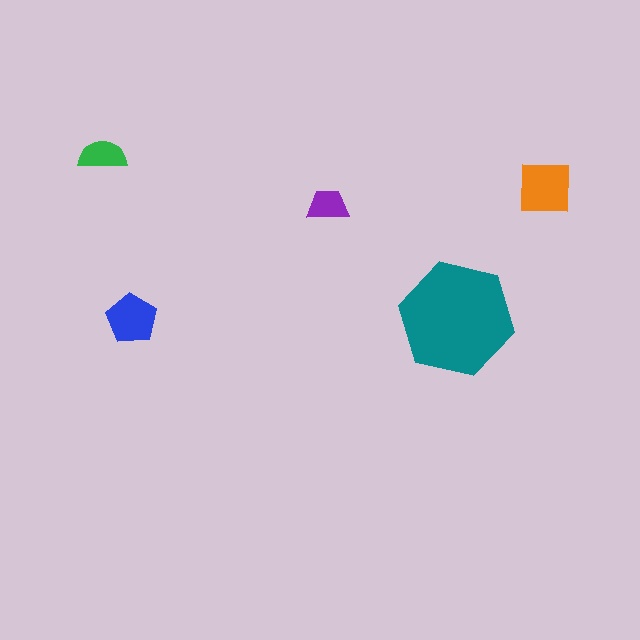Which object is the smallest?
The purple trapezoid.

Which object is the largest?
The teal hexagon.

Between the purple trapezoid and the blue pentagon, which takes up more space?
The blue pentagon.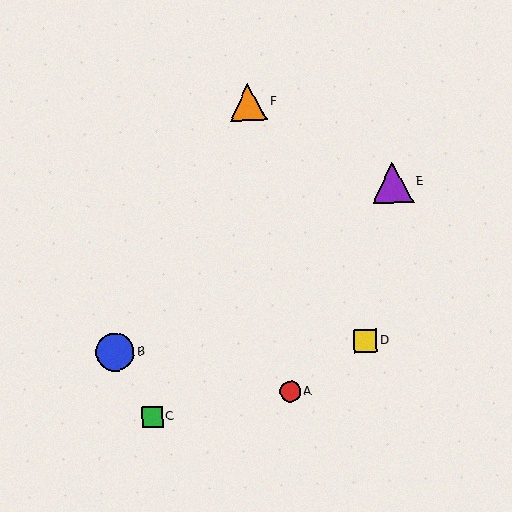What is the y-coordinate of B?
Object B is at y≈352.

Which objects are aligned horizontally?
Objects B, D are aligned horizontally.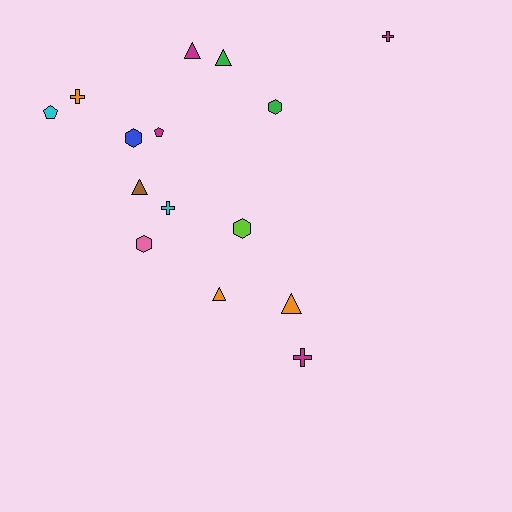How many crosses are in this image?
There are 4 crosses.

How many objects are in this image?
There are 15 objects.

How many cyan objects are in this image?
There are 2 cyan objects.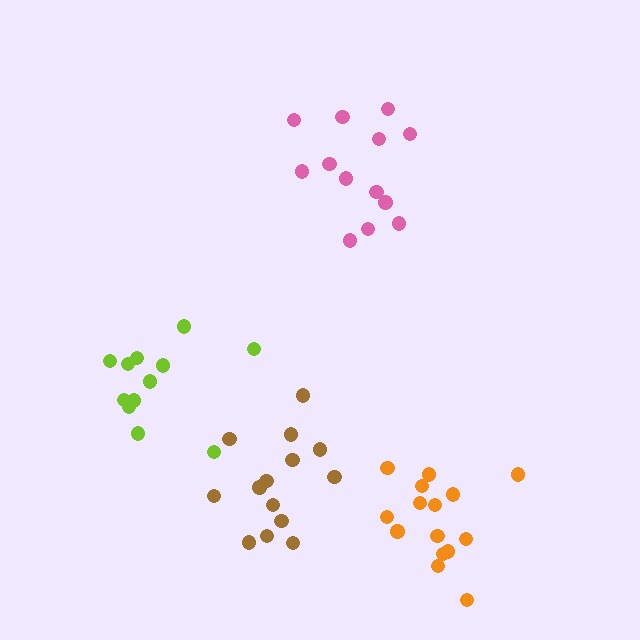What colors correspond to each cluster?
The clusters are colored: orange, brown, pink, lime.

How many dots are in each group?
Group 1: 15 dots, Group 2: 14 dots, Group 3: 13 dots, Group 4: 12 dots (54 total).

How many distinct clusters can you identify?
There are 4 distinct clusters.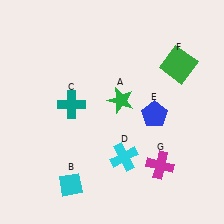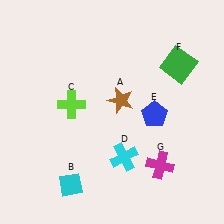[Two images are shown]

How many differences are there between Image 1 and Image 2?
There are 2 differences between the two images.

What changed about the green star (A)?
In Image 1, A is green. In Image 2, it changed to brown.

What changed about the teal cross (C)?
In Image 1, C is teal. In Image 2, it changed to lime.